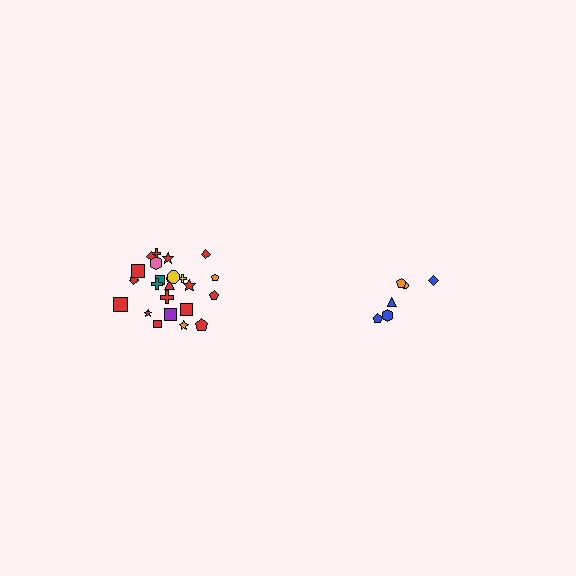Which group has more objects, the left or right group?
The left group.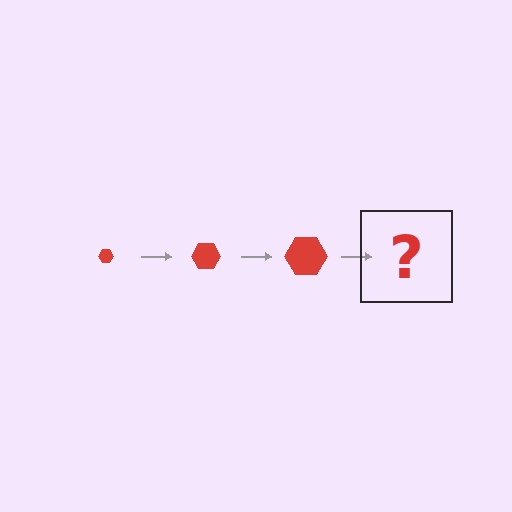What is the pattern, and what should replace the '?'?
The pattern is that the hexagon gets progressively larger each step. The '?' should be a red hexagon, larger than the previous one.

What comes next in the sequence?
The next element should be a red hexagon, larger than the previous one.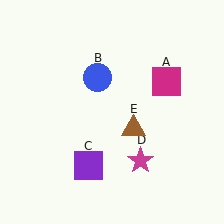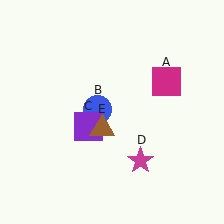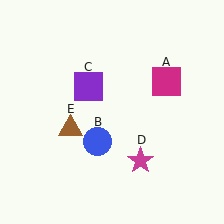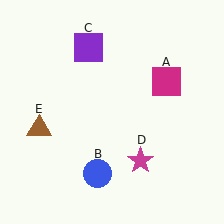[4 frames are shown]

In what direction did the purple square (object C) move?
The purple square (object C) moved up.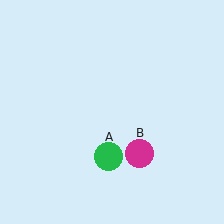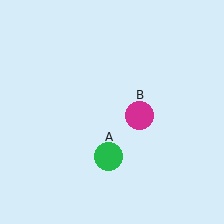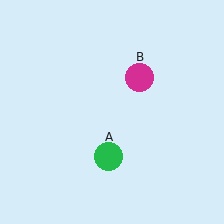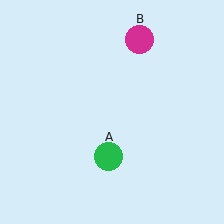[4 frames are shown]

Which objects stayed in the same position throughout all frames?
Green circle (object A) remained stationary.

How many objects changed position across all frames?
1 object changed position: magenta circle (object B).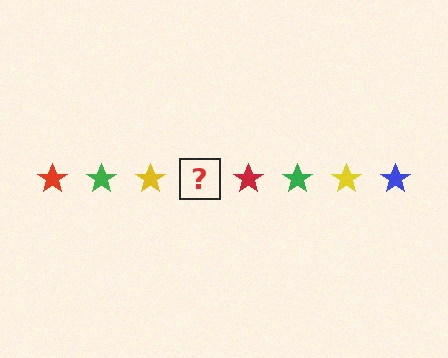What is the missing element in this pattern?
The missing element is a blue star.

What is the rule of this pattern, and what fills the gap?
The rule is that the pattern cycles through red, green, yellow, blue stars. The gap should be filled with a blue star.